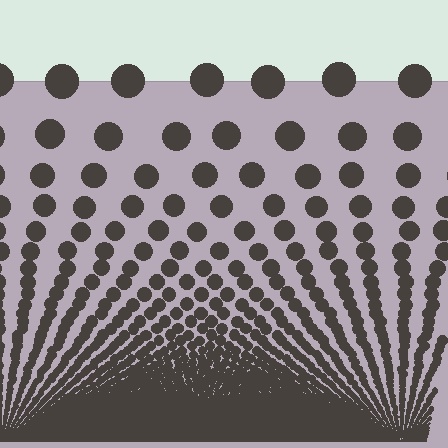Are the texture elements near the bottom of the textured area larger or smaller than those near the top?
Smaller. The gradient is inverted — elements near the bottom are smaller and denser.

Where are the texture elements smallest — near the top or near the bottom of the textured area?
Near the bottom.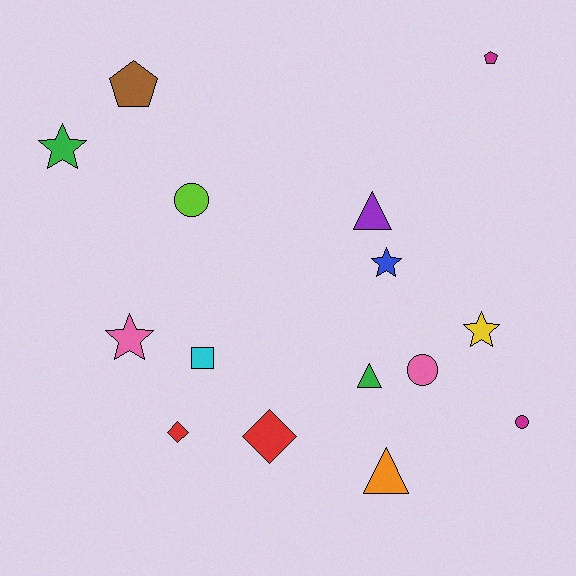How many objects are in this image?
There are 15 objects.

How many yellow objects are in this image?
There is 1 yellow object.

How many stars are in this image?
There are 4 stars.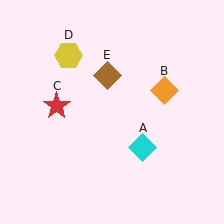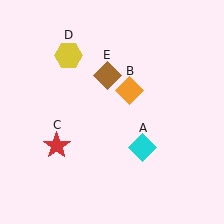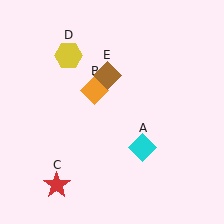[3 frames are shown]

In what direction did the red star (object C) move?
The red star (object C) moved down.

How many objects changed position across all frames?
2 objects changed position: orange diamond (object B), red star (object C).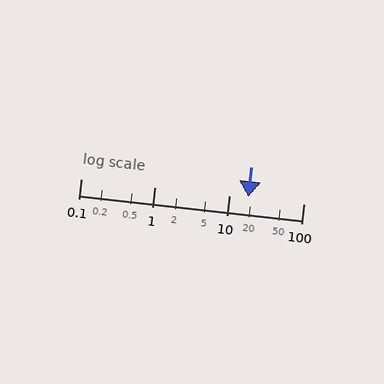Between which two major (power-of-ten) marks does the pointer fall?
The pointer is between 10 and 100.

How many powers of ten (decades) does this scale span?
The scale spans 3 decades, from 0.1 to 100.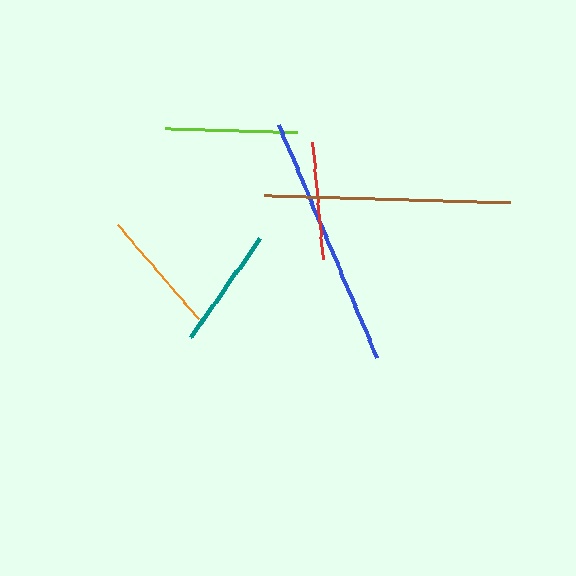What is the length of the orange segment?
The orange segment is approximately 125 pixels long.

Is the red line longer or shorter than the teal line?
The teal line is longer than the red line.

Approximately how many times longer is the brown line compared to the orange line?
The brown line is approximately 2.0 times the length of the orange line.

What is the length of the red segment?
The red segment is approximately 118 pixels long.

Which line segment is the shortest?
The red line is the shortest at approximately 118 pixels.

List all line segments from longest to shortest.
From longest to shortest: blue, brown, lime, orange, teal, red.